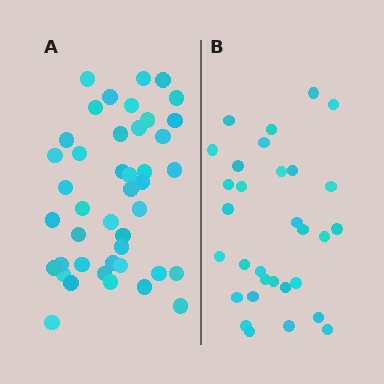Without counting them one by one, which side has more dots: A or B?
Region A (the left region) has more dots.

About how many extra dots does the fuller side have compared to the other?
Region A has roughly 12 or so more dots than region B.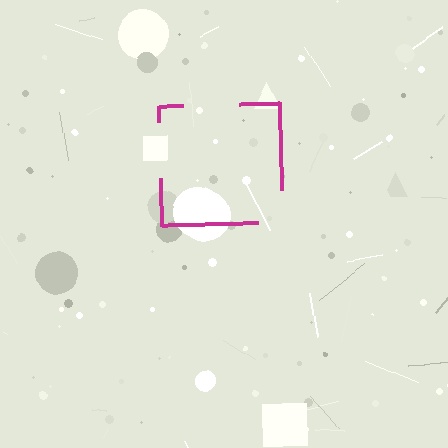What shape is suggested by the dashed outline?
The dashed outline suggests a square.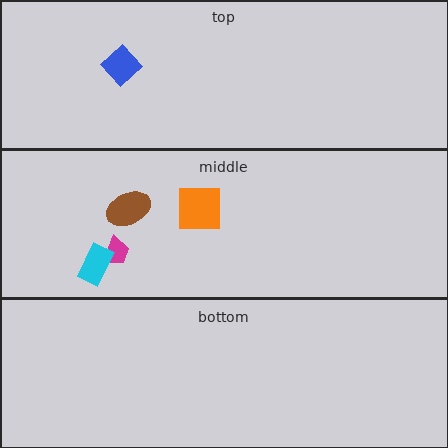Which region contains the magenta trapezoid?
The middle region.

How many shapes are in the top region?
1.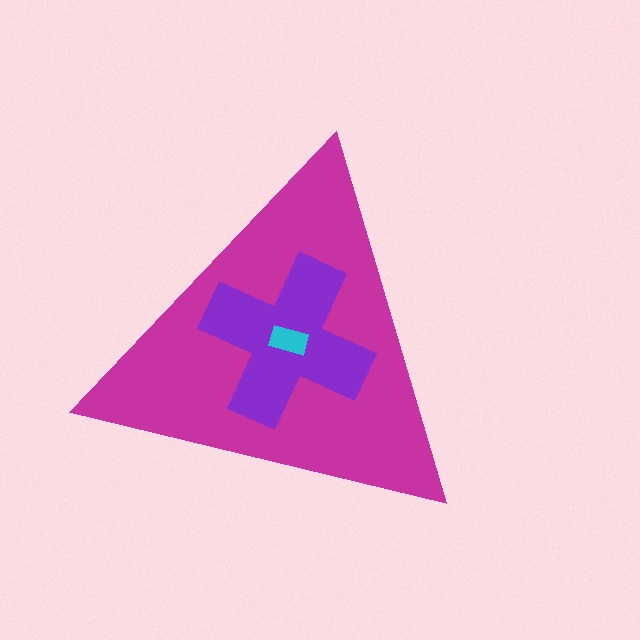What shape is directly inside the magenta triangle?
The purple cross.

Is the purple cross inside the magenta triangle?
Yes.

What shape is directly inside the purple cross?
The cyan rectangle.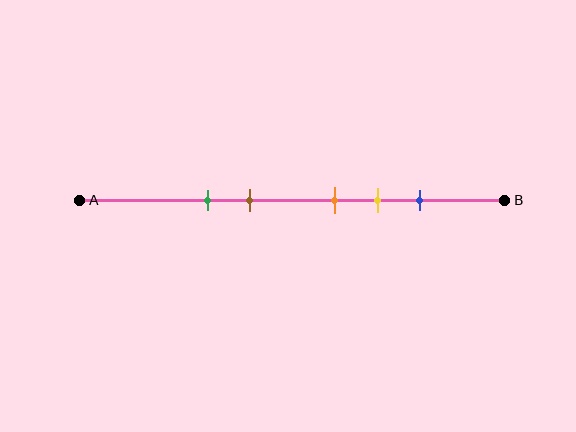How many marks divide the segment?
There are 5 marks dividing the segment.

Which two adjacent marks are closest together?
The orange and yellow marks are the closest adjacent pair.